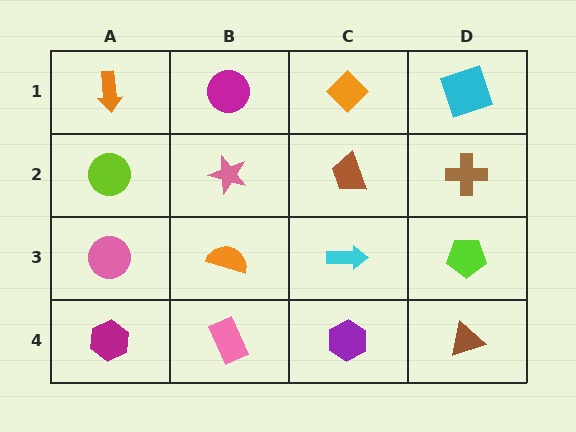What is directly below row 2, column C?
A cyan arrow.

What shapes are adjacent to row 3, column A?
A lime circle (row 2, column A), a magenta hexagon (row 4, column A), an orange semicircle (row 3, column B).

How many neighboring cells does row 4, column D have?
2.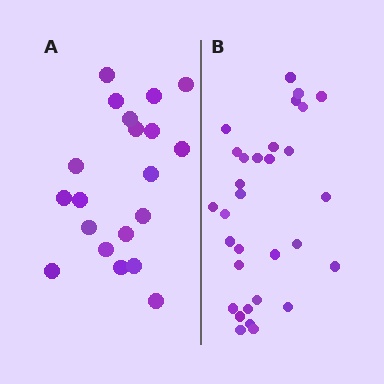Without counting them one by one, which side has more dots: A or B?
Region B (the right region) has more dots.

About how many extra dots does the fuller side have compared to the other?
Region B has roughly 12 or so more dots than region A.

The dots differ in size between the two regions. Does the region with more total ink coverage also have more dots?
No. Region A has more total ink coverage because its dots are larger, but region B actually contains more individual dots. Total area can be misleading — the number of items is what matters here.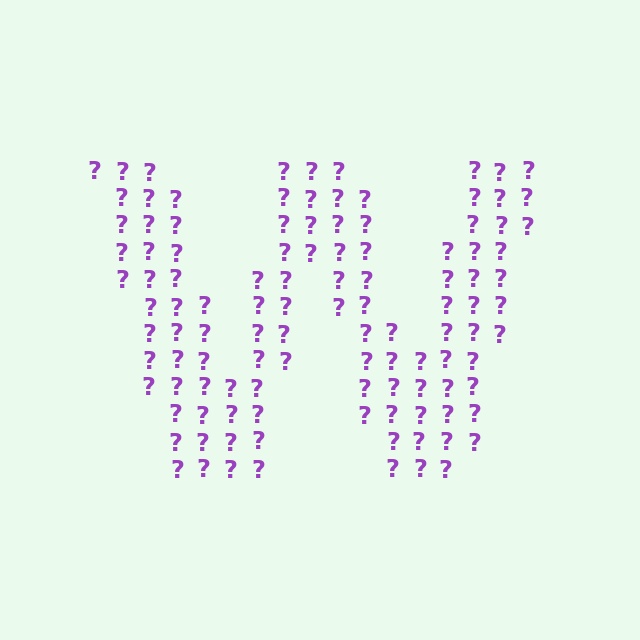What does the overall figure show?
The overall figure shows the letter W.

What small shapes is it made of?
It is made of small question marks.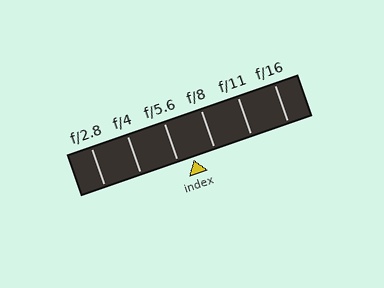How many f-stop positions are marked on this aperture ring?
There are 6 f-stop positions marked.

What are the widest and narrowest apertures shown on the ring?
The widest aperture shown is f/2.8 and the narrowest is f/16.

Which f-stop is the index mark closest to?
The index mark is closest to f/5.6.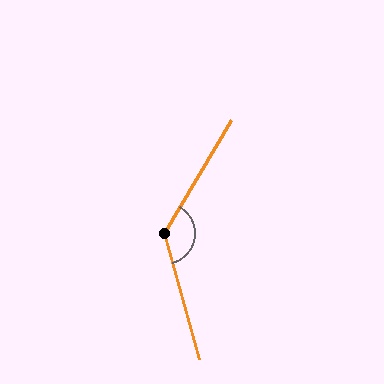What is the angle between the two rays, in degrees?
Approximately 134 degrees.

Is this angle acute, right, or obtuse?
It is obtuse.